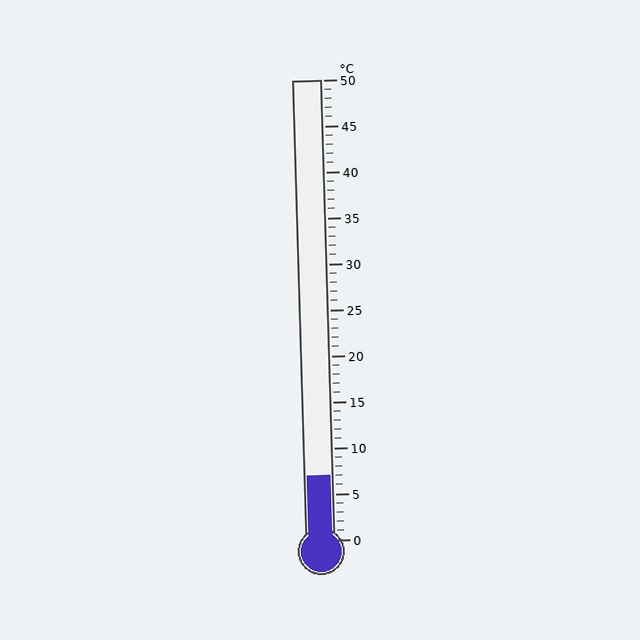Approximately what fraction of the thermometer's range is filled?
The thermometer is filled to approximately 15% of its range.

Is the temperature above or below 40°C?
The temperature is below 40°C.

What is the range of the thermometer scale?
The thermometer scale ranges from 0°C to 50°C.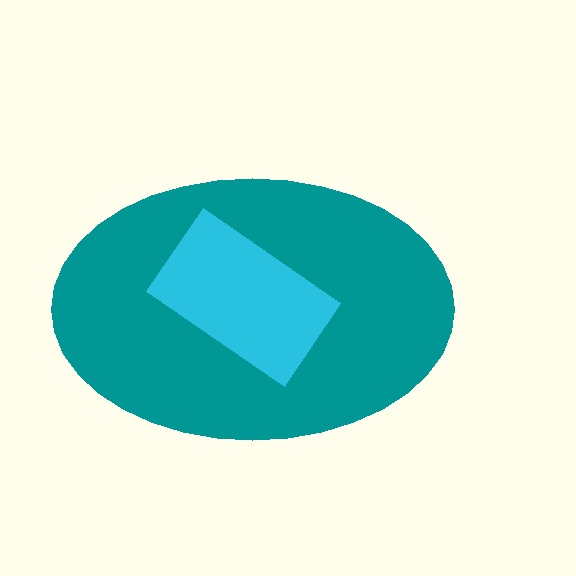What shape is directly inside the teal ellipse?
The cyan rectangle.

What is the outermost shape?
The teal ellipse.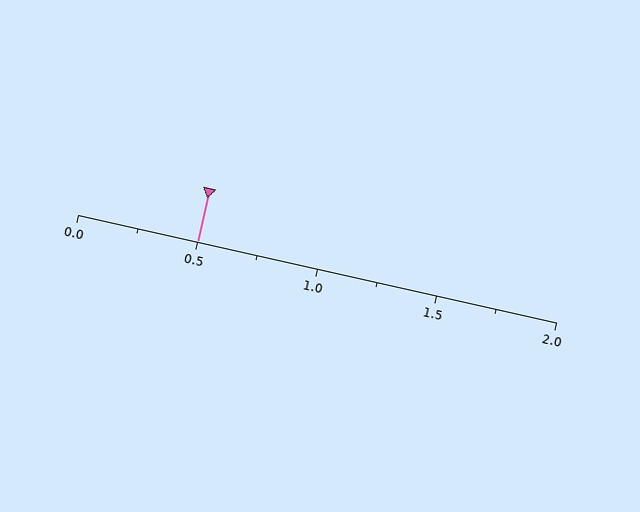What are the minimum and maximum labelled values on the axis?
The axis runs from 0.0 to 2.0.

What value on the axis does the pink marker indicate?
The marker indicates approximately 0.5.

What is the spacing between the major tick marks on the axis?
The major ticks are spaced 0.5 apart.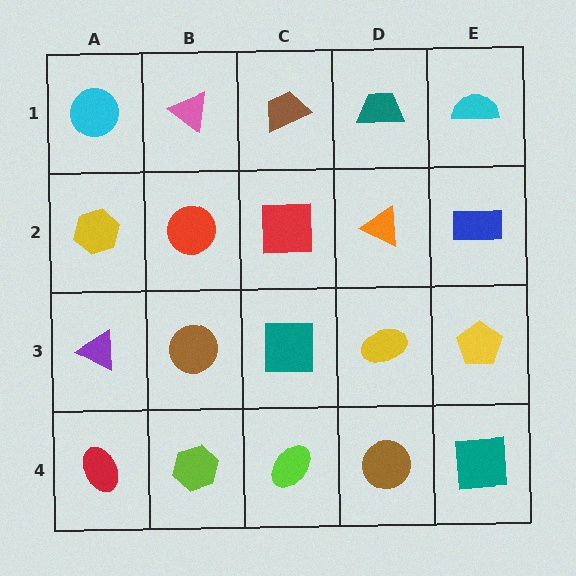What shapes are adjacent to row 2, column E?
A cyan semicircle (row 1, column E), a yellow pentagon (row 3, column E), an orange triangle (row 2, column D).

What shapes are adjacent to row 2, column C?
A brown trapezoid (row 1, column C), a teal square (row 3, column C), a red circle (row 2, column B), an orange triangle (row 2, column D).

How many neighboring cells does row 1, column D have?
3.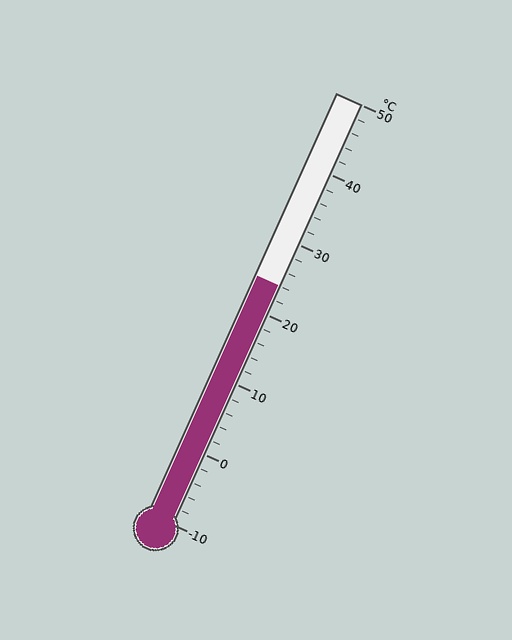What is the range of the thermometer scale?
The thermometer scale ranges from -10°C to 50°C.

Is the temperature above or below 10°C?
The temperature is above 10°C.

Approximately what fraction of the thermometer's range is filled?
The thermometer is filled to approximately 55% of its range.